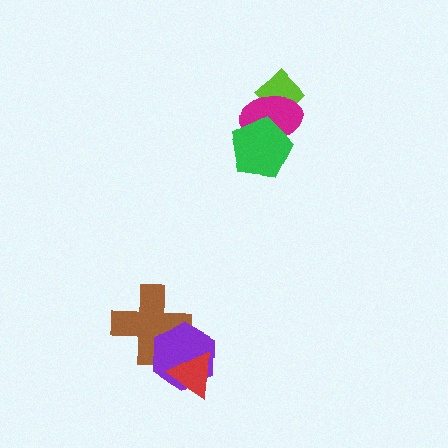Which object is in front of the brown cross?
The purple hexagon is in front of the brown cross.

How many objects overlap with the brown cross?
1 object overlaps with the brown cross.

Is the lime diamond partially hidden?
Yes, it is partially covered by another shape.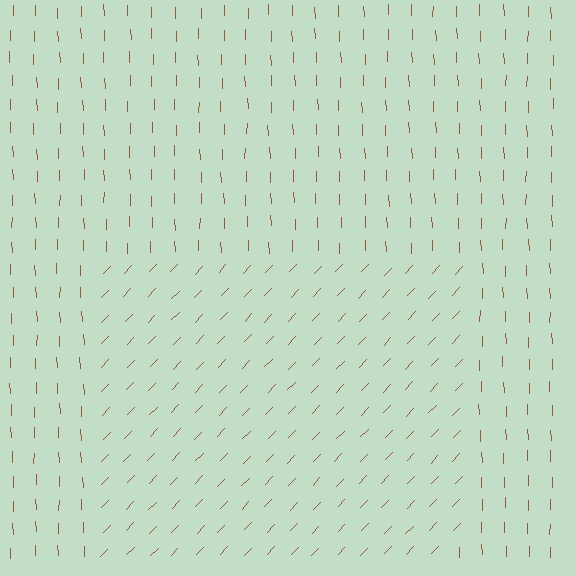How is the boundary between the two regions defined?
The boundary is defined purely by a change in line orientation (approximately 45 degrees difference). All lines are the same color and thickness.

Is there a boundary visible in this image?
Yes, there is a texture boundary formed by a change in line orientation.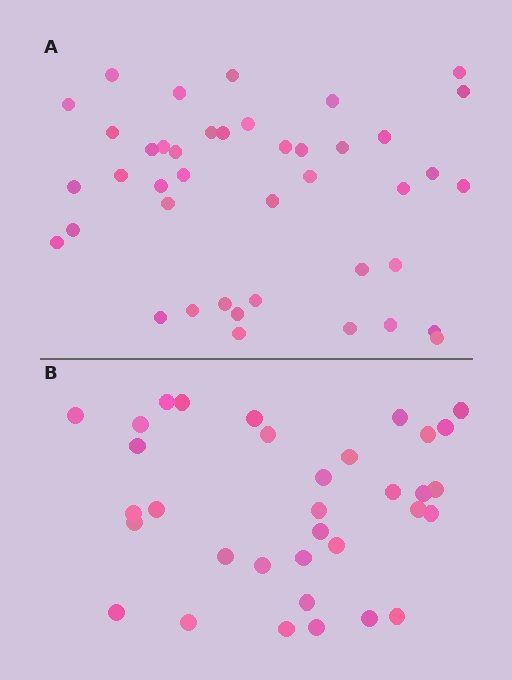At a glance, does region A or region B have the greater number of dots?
Region A (the top region) has more dots.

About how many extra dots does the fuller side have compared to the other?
Region A has roughly 8 or so more dots than region B.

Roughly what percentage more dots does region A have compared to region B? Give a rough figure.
About 25% more.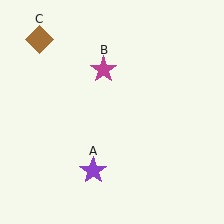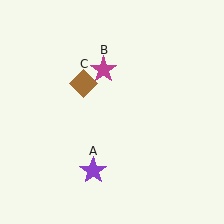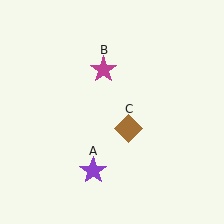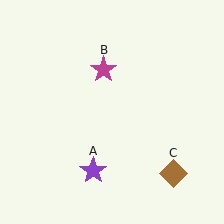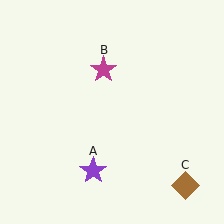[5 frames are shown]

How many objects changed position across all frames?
1 object changed position: brown diamond (object C).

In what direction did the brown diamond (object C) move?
The brown diamond (object C) moved down and to the right.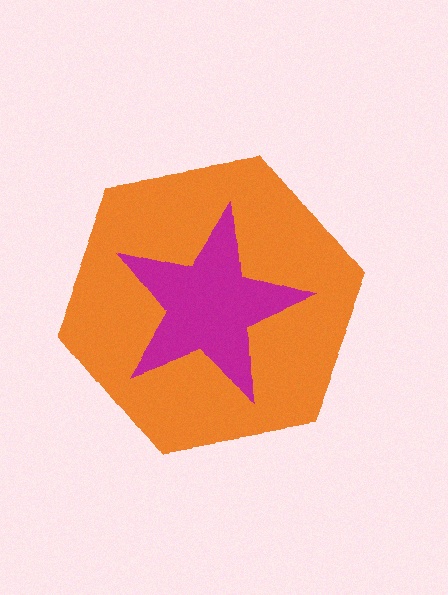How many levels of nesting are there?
2.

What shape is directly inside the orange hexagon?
The magenta star.